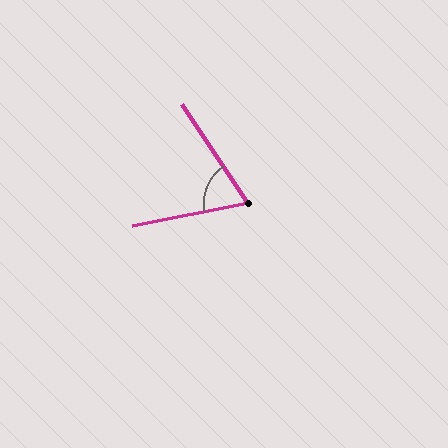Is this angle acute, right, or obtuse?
It is acute.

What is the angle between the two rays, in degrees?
Approximately 67 degrees.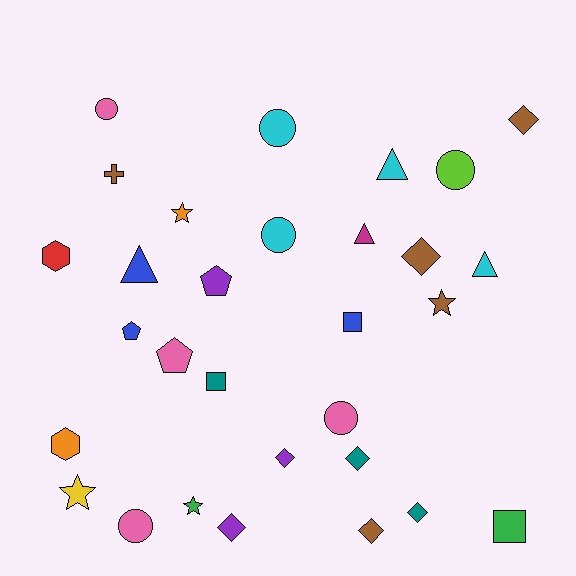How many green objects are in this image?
There are 2 green objects.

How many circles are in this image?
There are 6 circles.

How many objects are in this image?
There are 30 objects.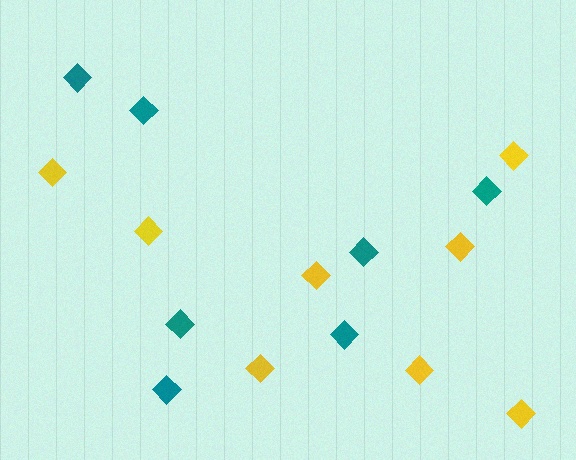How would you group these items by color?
There are 2 groups: one group of yellow diamonds (8) and one group of teal diamonds (7).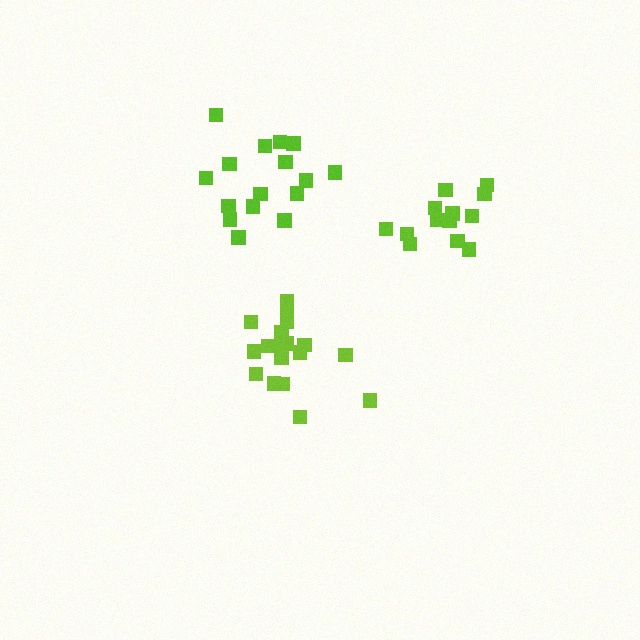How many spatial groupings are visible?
There are 3 spatial groupings.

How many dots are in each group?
Group 1: 18 dots, Group 2: 16 dots, Group 3: 13 dots (47 total).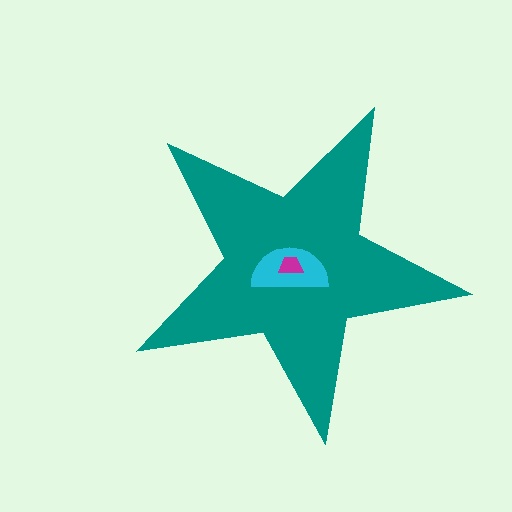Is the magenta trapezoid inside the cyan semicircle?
Yes.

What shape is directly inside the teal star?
The cyan semicircle.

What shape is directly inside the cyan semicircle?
The magenta trapezoid.